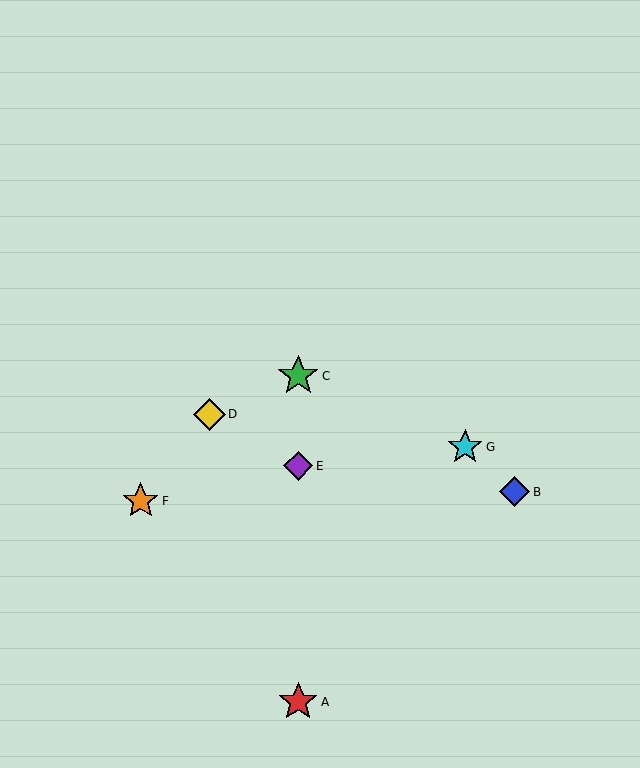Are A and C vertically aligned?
Yes, both are at x≈298.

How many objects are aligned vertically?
3 objects (A, C, E) are aligned vertically.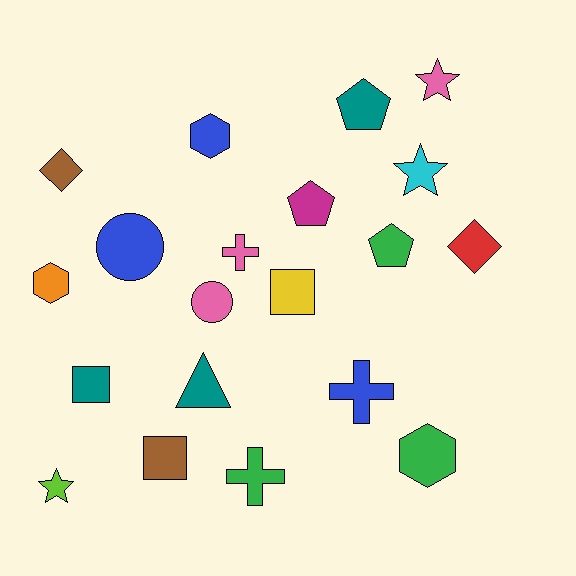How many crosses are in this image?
There are 3 crosses.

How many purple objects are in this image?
There are no purple objects.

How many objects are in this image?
There are 20 objects.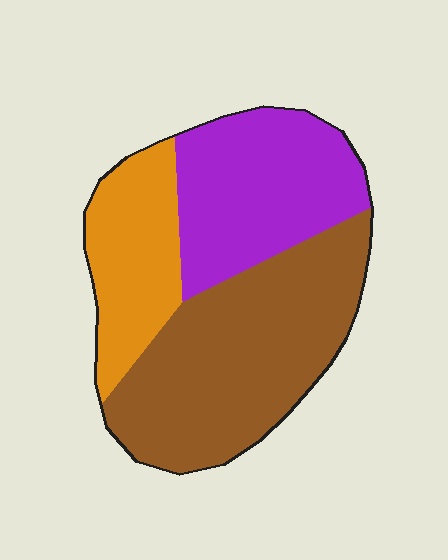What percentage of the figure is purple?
Purple covers 32% of the figure.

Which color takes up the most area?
Brown, at roughly 45%.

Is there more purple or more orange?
Purple.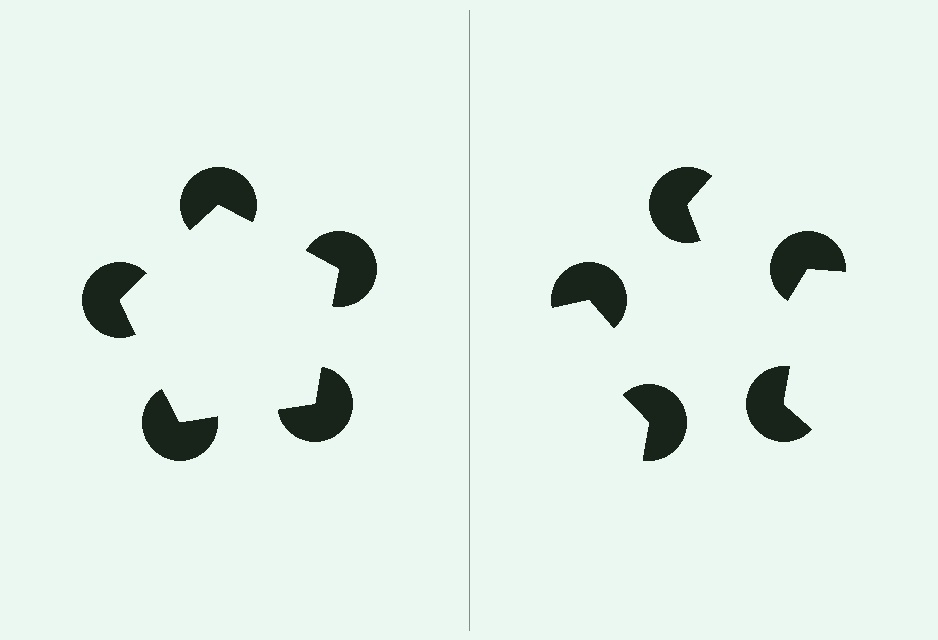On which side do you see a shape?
An illusory pentagon appears on the left side. On the right side the wedge cuts are rotated, so no coherent shape forms.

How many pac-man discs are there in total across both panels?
10 — 5 on each side.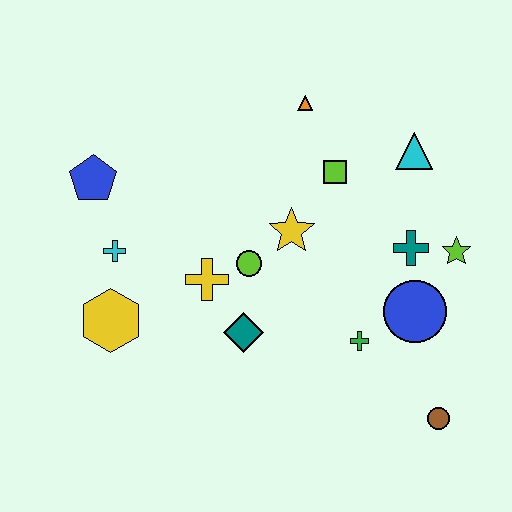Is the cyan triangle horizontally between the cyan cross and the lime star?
Yes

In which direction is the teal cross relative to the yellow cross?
The teal cross is to the right of the yellow cross.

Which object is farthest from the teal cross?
The blue pentagon is farthest from the teal cross.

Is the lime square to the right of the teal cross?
No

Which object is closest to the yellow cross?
The lime circle is closest to the yellow cross.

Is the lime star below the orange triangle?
Yes